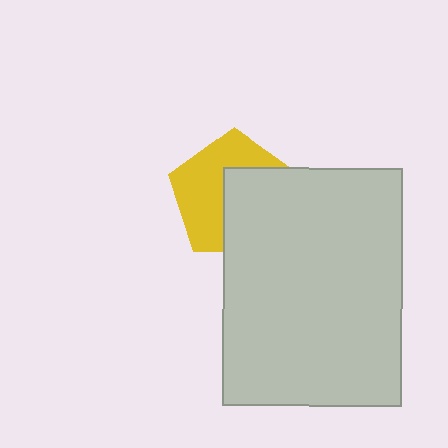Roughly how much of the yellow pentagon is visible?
About half of it is visible (roughly 52%).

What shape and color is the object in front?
The object in front is a light gray rectangle.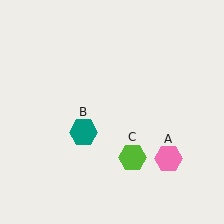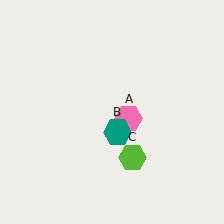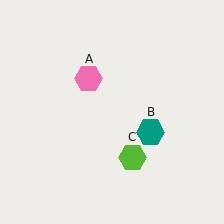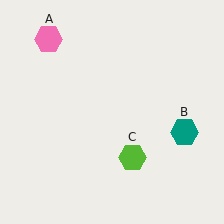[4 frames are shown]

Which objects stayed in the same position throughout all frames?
Lime hexagon (object C) remained stationary.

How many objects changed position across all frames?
2 objects changed position: pink hexagon (object A), teal hexagon (object B).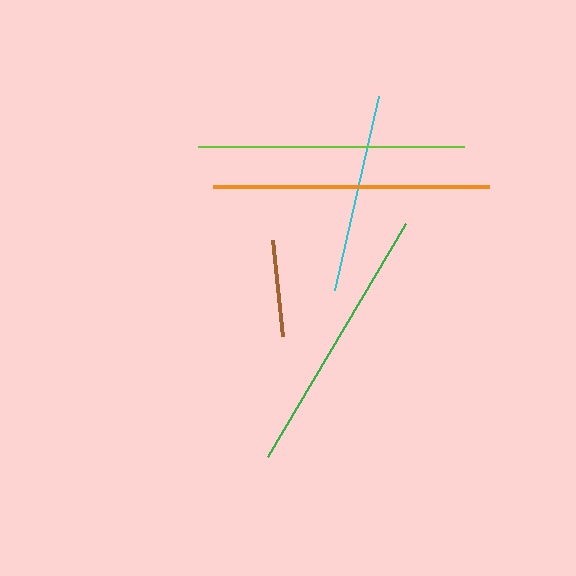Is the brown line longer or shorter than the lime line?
The lime line is longer than the brown line.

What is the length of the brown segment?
The brown segment is approximately 96 pixels long.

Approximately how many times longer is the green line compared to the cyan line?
The green line is approximately 1.4 times the length of the cyan line.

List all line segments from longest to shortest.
From longest to shortest: orange, green, lime, cyan, brown.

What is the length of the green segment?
The green segment is approximately 271 pixels long.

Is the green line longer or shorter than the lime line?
The green line is longer than the lime line.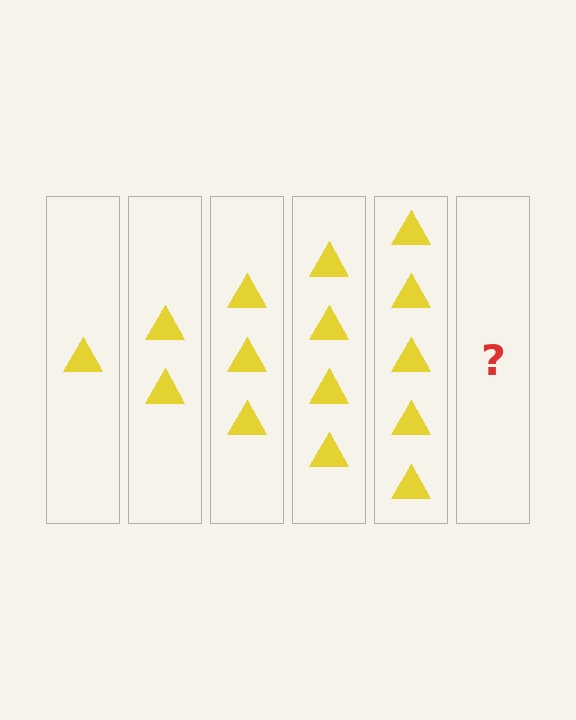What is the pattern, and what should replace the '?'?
The pattern is that each step adds one more triangle. The '?' should be 6 triangles.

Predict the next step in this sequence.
The next step is 6 triangles.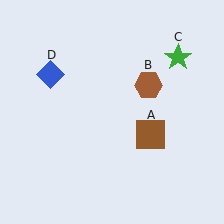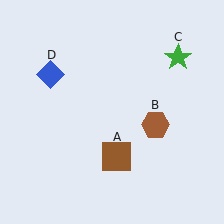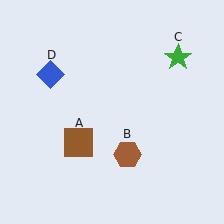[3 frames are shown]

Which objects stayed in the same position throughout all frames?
Green star (object C) and blue diamond (object D) remained stationary.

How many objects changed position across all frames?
2 objects changed position: brown square (object A), brown hexagon (object B).